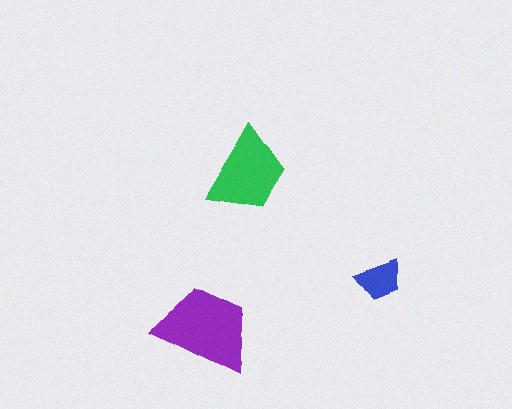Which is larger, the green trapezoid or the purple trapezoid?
The purple one.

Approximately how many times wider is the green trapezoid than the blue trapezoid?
About 2 times wider.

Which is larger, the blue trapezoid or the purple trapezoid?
The purple one.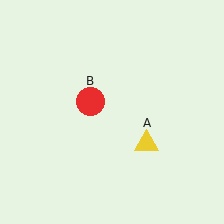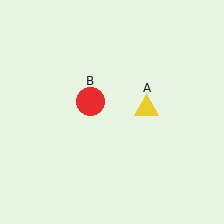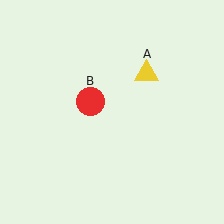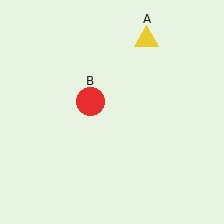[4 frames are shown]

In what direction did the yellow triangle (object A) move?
The yellow triangle (object A) moved up.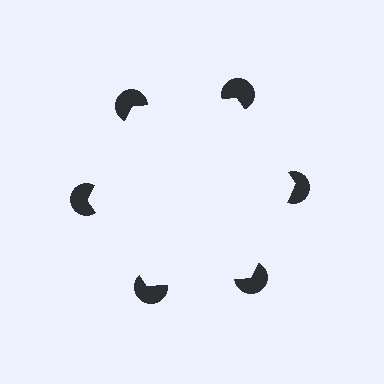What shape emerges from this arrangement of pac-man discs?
An illusory hexagon — its edges are inferred from the aligned wedge cuts in the pac-man discs, not physically drawn.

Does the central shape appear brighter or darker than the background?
It typically appears slightly brighter than the background, even though no actual brightness change is drawn.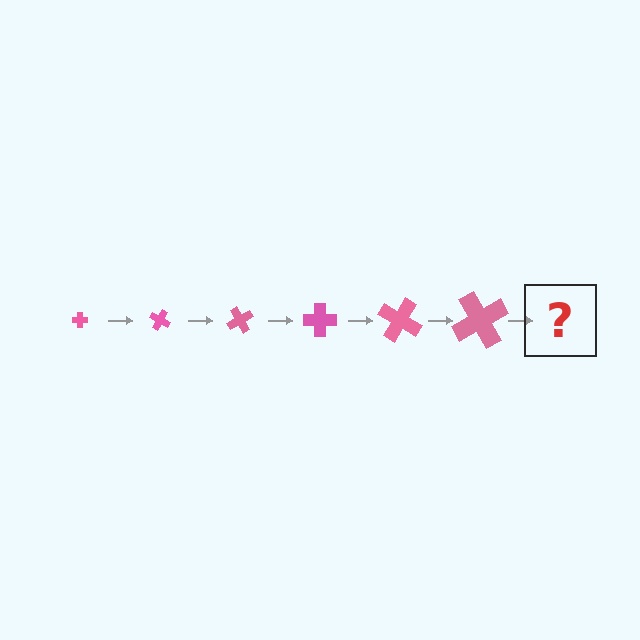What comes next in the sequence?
The next element should be a cross, larger than the previous one and rotated 180 degrees from the start.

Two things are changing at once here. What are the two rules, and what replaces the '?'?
The two rules are that the cross grows larger each step and it rotates 30 degrees each step. The '?' should be a cross, larger than the previous one and rotated 180 degrees from the start.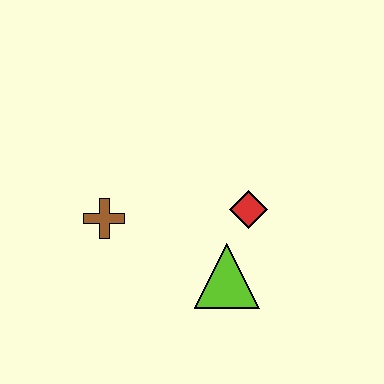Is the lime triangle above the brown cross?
No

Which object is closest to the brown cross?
The lime triangle is closest to the brown cross.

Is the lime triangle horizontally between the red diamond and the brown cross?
Yes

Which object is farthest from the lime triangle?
The brown cross is farthest from the lime triangle.